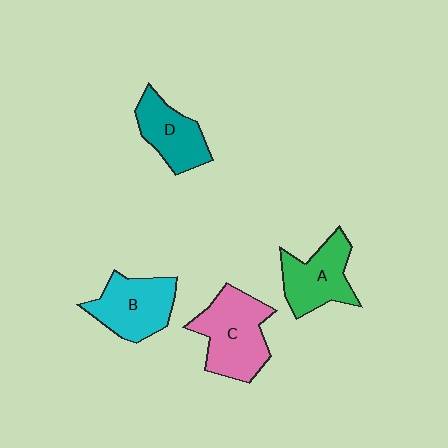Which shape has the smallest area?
Shape D (teal).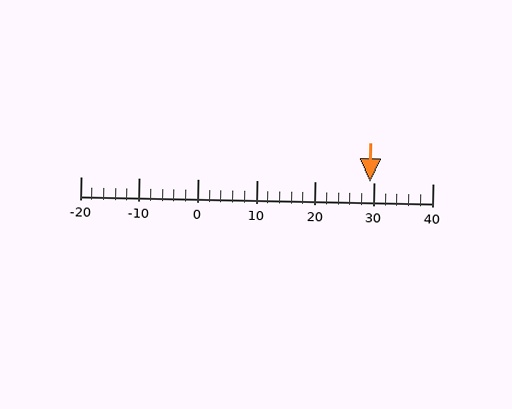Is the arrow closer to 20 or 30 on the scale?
The arrow is closer to 30.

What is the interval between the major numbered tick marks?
The major tick marks are spaced 10 units apart.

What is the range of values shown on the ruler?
The ruler shows values from -20 to 40.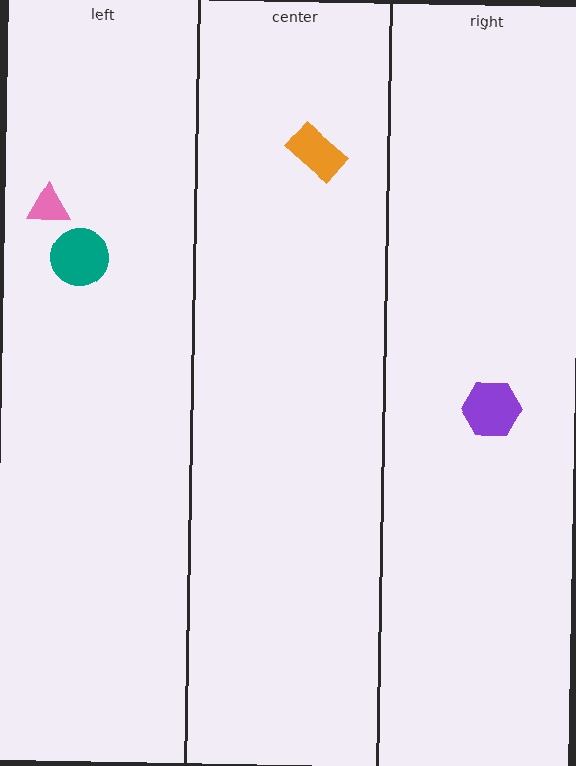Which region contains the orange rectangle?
The center region.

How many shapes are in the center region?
1.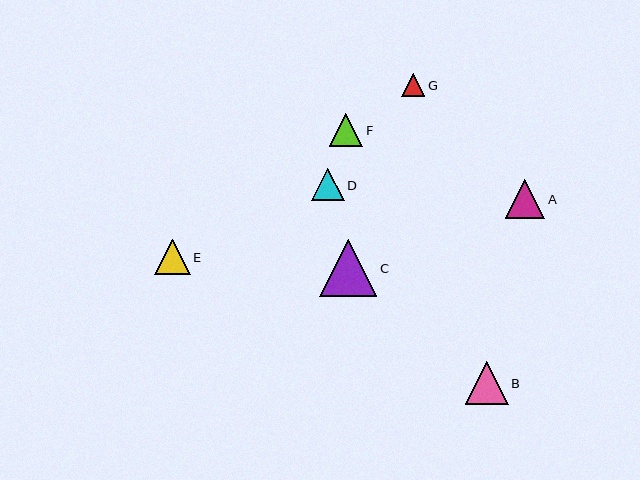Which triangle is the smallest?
Triangle G is the smallest with a size of approximately 23 pixels.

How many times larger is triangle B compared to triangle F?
Triangle B is approximately 1.3 times the size of triangle F.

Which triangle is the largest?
Triangle C is the largest with a size of approximately 57 pixels.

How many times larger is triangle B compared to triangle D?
Triangle B is approximately 1.3 times the size of triangle D.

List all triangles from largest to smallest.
From largest to smallest: C, B, A, E, F, D, G.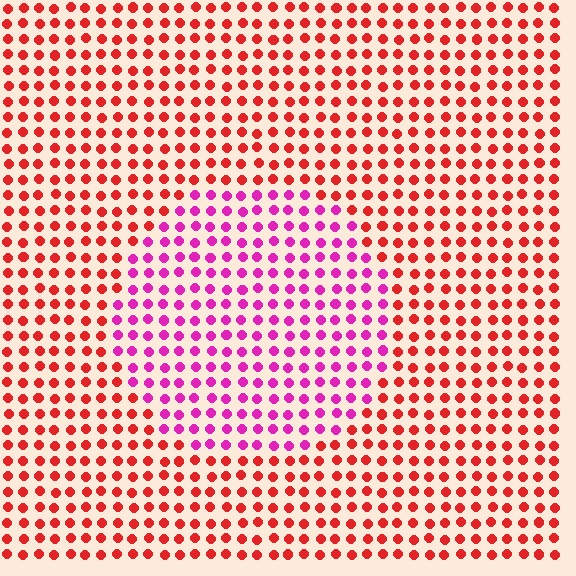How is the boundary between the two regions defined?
The boundary is defined purely by a slight shift in hue (about 46 degrees). Spacing, size, and orientation are identical on both sides.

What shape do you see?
I see a circle.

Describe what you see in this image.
The image is filled with small red elements in a uniform arrangement. A circle-shaped region is visible where the elements are tinted to a slightly different hue, forming a subtle color boundary.